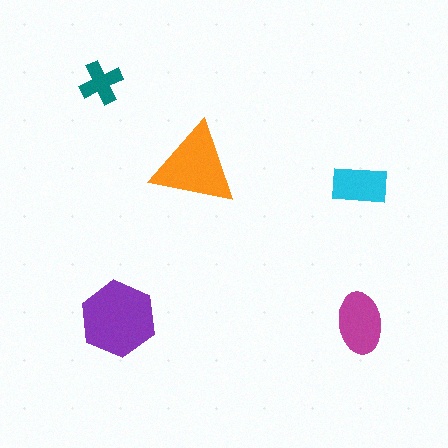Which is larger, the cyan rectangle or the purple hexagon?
The purple hexagon.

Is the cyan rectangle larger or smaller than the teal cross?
Larger.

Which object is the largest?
The purple hexagon.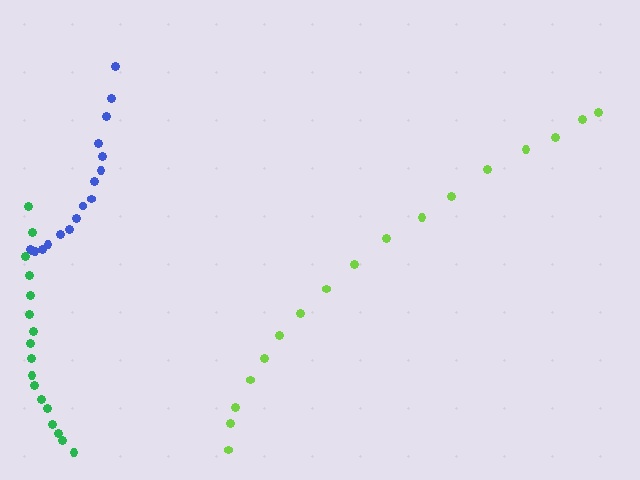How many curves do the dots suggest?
There are 3 distinct paths.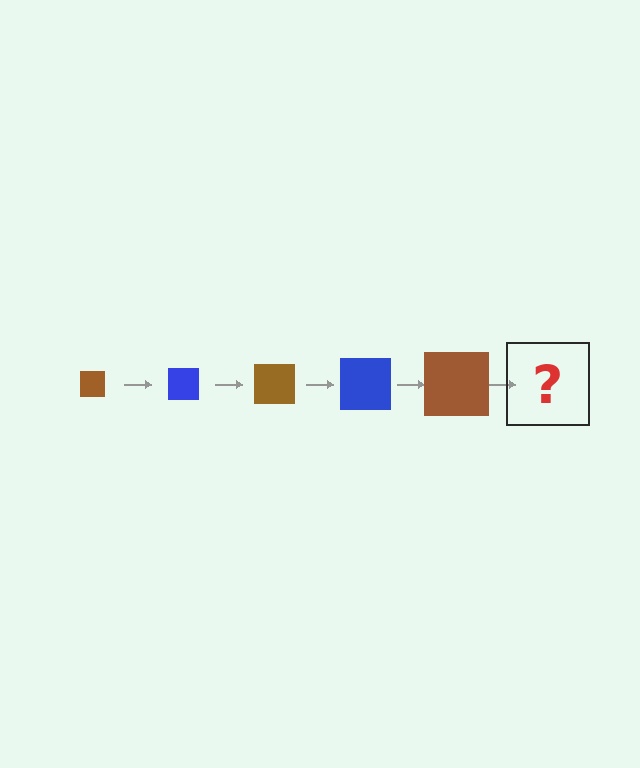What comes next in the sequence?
The next element should be a blue square, larger than the previous one.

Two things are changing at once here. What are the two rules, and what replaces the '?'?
The two rules are that the square grows larger each step and the color cycles through brown and blue. The '?' should be a blue square, larger than the previous one.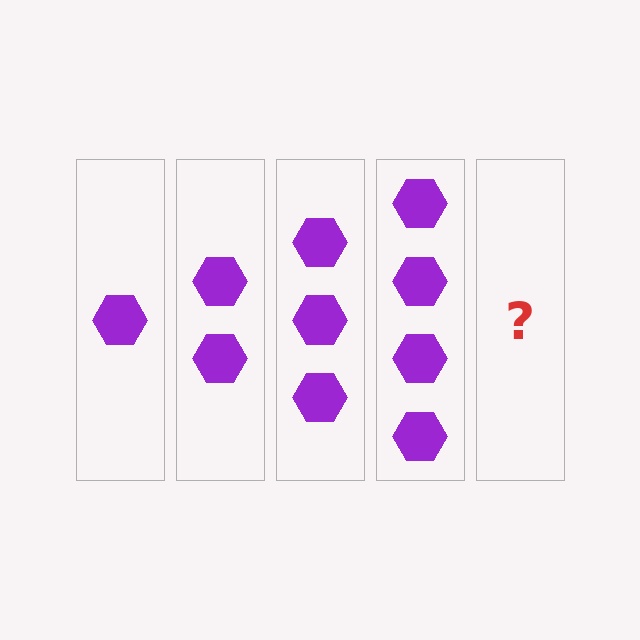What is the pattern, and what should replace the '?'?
The pattern is that each step adds one more hexagon. The '?' should be 5 hexagons.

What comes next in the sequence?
The next element should be 5 hexagons.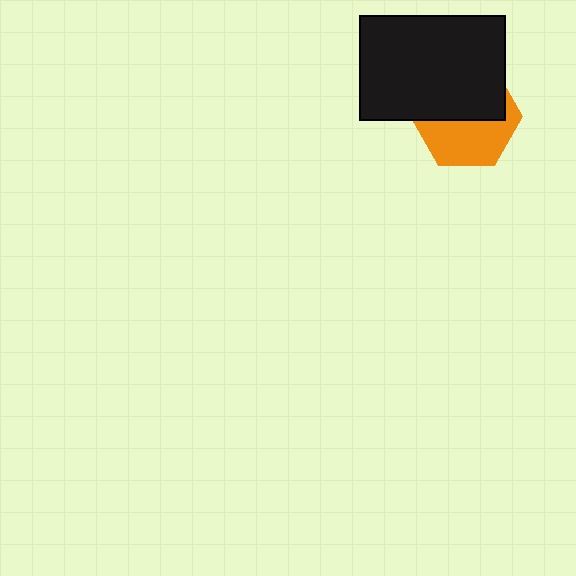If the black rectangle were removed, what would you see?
You would see the complete orange hexagon.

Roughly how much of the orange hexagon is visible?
About half of it is visible (roughly 48%).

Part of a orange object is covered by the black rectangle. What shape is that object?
It is a hexagon.